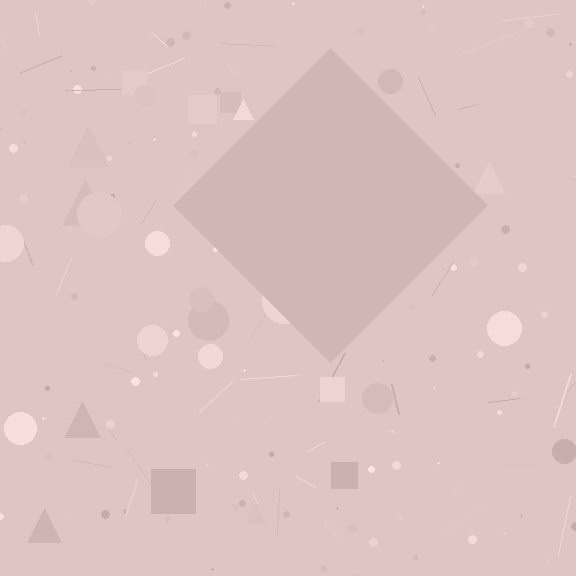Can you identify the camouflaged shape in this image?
The camouflaged shape is a diamond.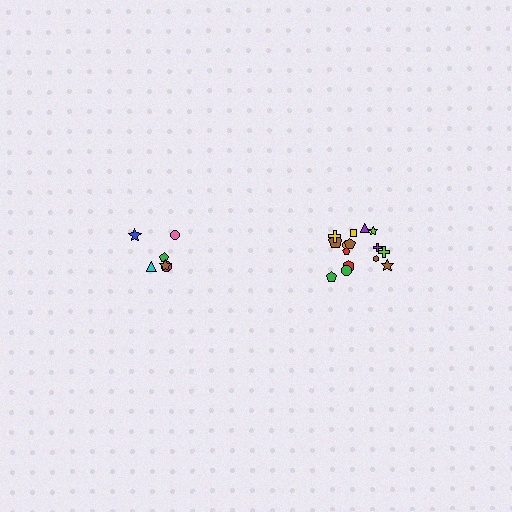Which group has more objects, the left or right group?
The right group.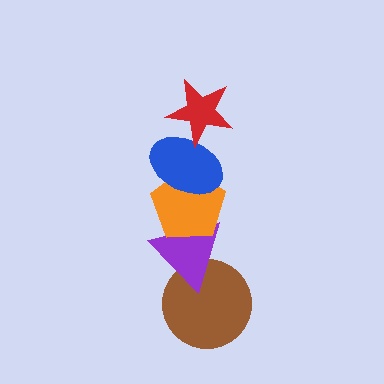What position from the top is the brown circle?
The brown circle is 5th from the top.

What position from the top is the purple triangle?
The purple triangle is 4th from the top.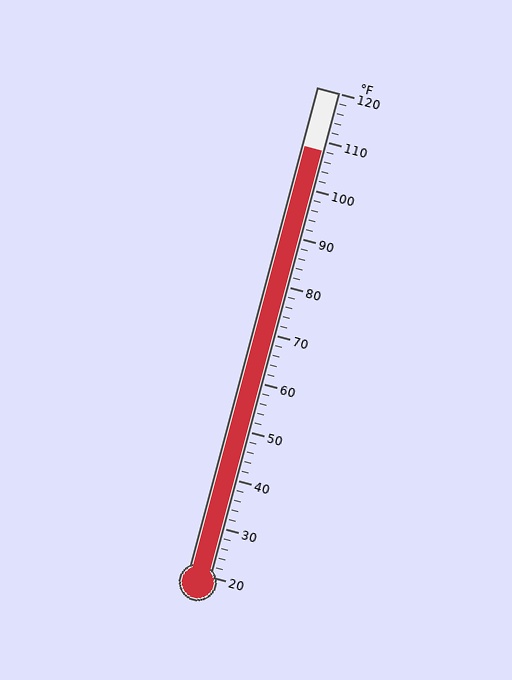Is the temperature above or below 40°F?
The temperature is above 40°F.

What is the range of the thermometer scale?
The thermometer scale ranges from 20°F to 120°F.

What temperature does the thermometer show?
The thermometer shows approximately 108°F.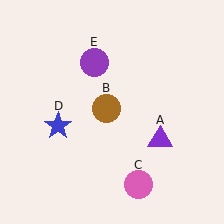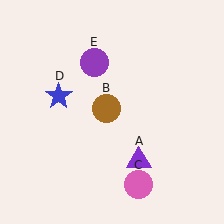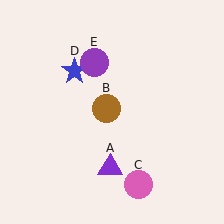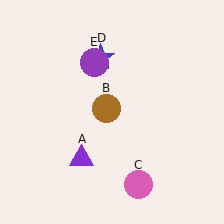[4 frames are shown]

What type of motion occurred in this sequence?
The purple triangle (object A), blue star (object D) rotated clockwise around the center of the scene.